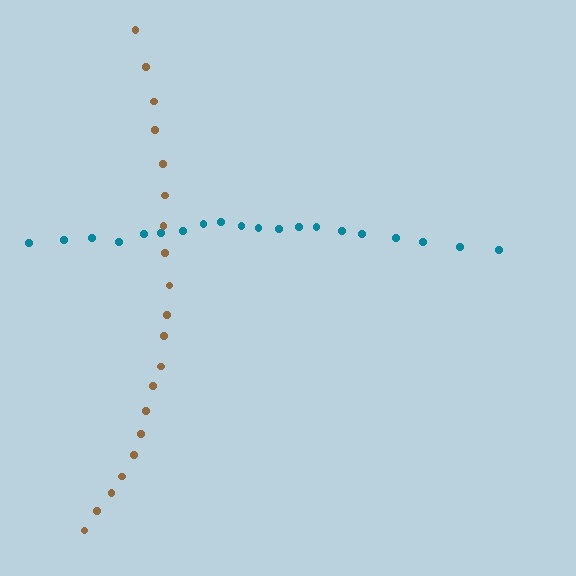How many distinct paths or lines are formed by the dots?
There are 2 distinct paths.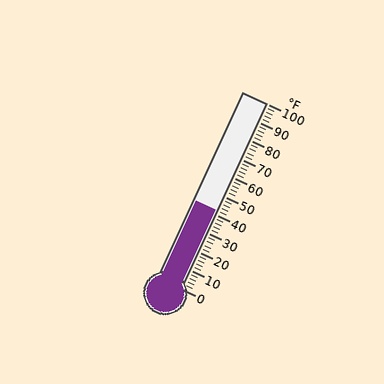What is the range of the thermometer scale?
The thermometer scale ranges from 0°F to 100°F.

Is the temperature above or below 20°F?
The temperature is above 20°F.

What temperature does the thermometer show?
The thermometer shows approximately 42°F.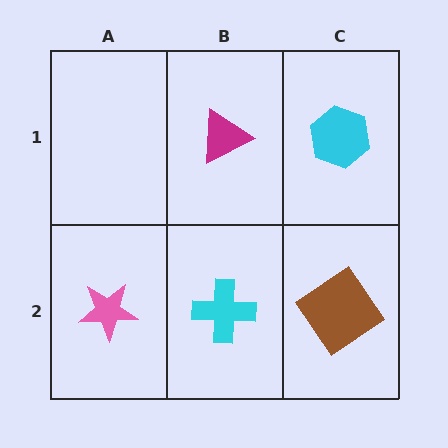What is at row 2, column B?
A cyan cross.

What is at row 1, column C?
A cyan hexagon.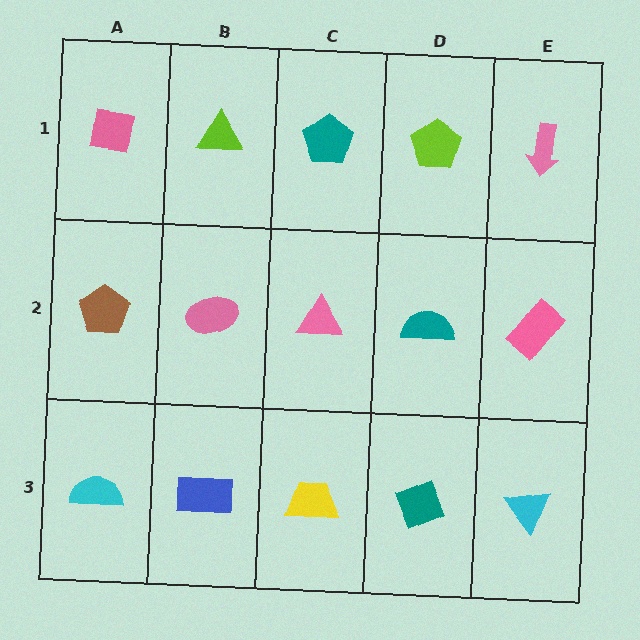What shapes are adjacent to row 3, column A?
A brown pentagon (row 2, column A), a blue rectangle (row 3, column B).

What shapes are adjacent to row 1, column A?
A brown pentagon (row 2, column A), a lime triangle (row 1, column B).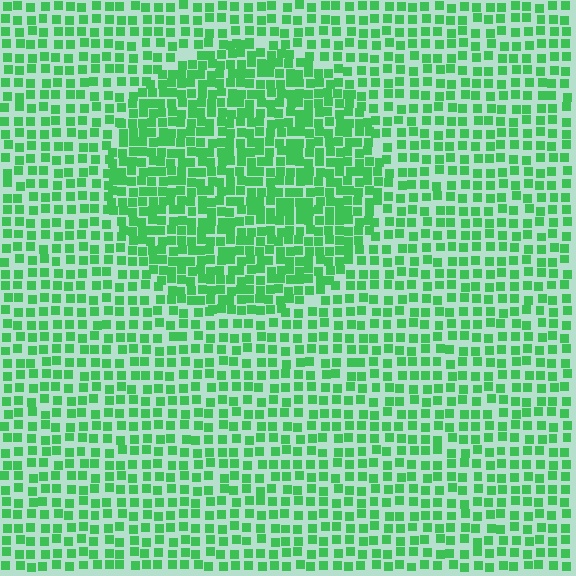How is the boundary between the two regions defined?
The boundary is defined by a change in element density (approximately 1.7x ratio). All elements are the same color, size, and shape.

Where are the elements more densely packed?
The elements are more densely packed inside the circle boundary.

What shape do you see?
I see a circle.